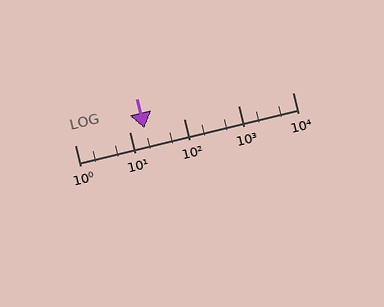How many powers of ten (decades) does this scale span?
The scale spans 4 decades, from 1 to 10000.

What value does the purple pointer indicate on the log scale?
The pointer indicates approximately 19.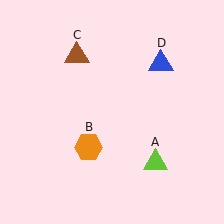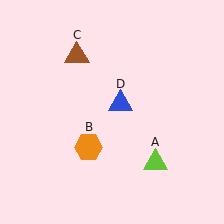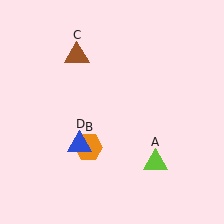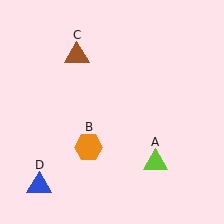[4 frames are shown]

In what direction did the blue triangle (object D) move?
The blue triangle (object D) moved down and to the left.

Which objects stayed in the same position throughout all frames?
Lime triangle (object A) and orange hexagon (object B) and brown triangle (object C) remained stationary.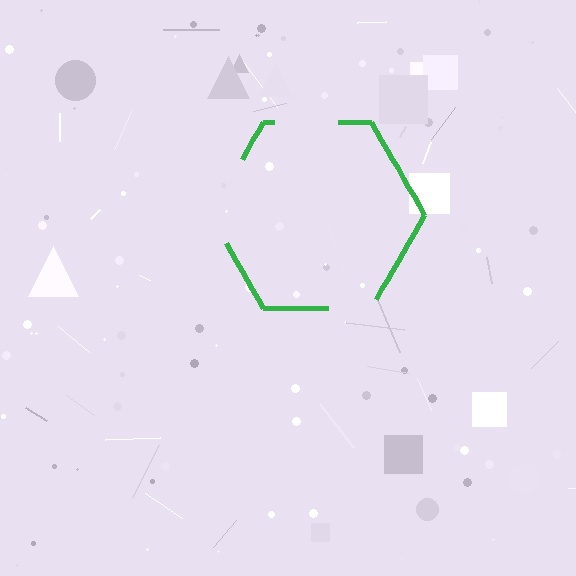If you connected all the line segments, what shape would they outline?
They would outline a hexagon.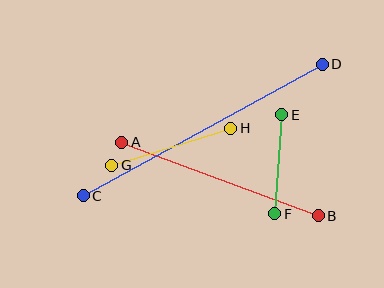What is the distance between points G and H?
The distance is approximately 125 pixels.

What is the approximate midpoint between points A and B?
The midpoint is at approximately (220, 179) pixels.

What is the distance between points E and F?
The distance is approximately 99 pixels.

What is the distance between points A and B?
The distance is approximately 210 pixels.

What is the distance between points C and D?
The distance is approximately 273 pixels.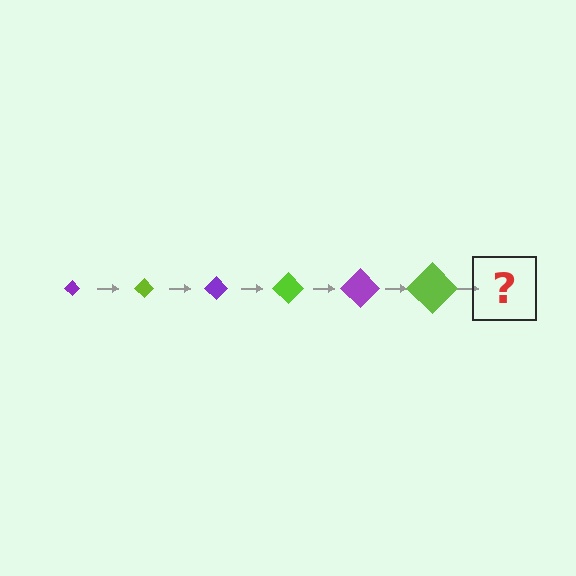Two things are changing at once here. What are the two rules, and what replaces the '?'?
The two rules are that the diamond grows larger each step and the color cycles through purple and lime. The '?' should be a purple diamond, larger than the previous one.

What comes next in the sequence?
The next element should be a purple diamond, larger than the previous one.